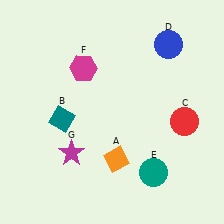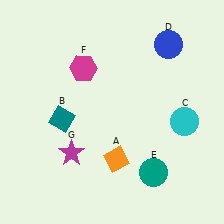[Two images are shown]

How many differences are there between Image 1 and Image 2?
There is 1 difference between the two images.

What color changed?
The circle (C) changed from red in Image 1 to cyan in Image 2.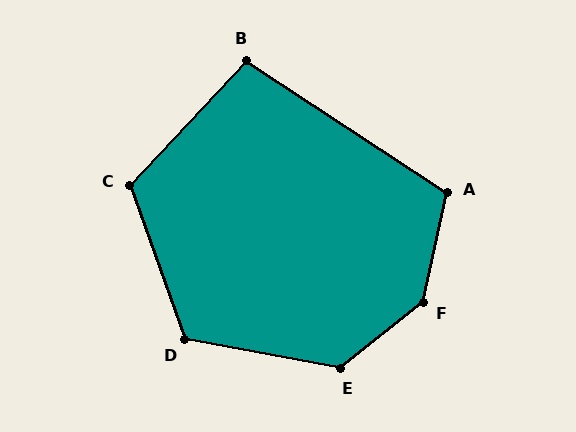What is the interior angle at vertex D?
Approximately 120 degrees (obtuse).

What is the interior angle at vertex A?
Approximately 111 degrees (obtuse).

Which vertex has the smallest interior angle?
B, at approximately 100 degrees.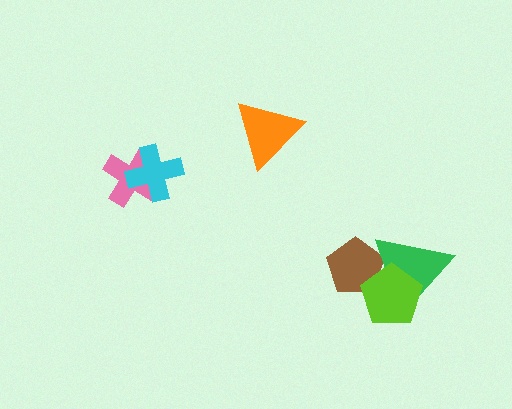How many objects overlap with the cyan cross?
1 object overlaps with the cyan cross.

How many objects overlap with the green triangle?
2 objects overlap with the green triangle.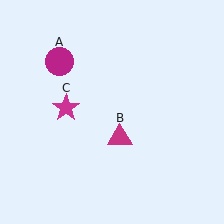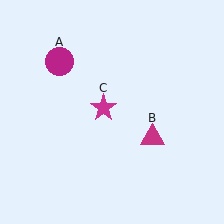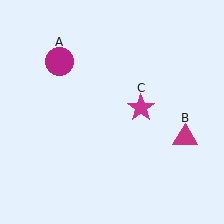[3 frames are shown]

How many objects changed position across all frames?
2 objects changed position: magenta triangle (object B), magenta star (object C).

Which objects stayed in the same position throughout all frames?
Magenta circle (object A) remained stationary.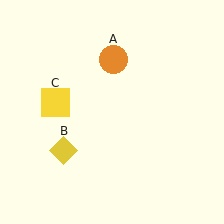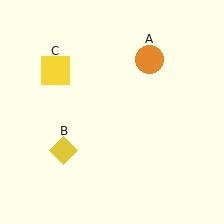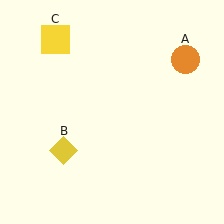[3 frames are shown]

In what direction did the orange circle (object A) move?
The orange circle (object A) moved right.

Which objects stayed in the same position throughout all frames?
Yellow diamond (object B) remained stationary.